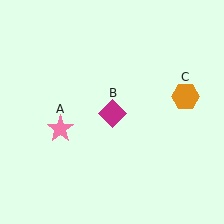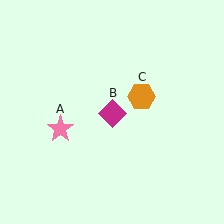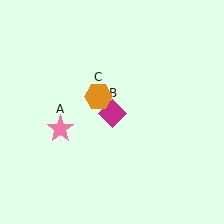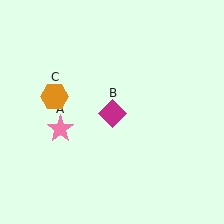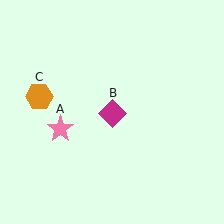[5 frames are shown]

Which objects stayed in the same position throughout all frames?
Pink star (object A) and magenta diamond (object B) remained stationary.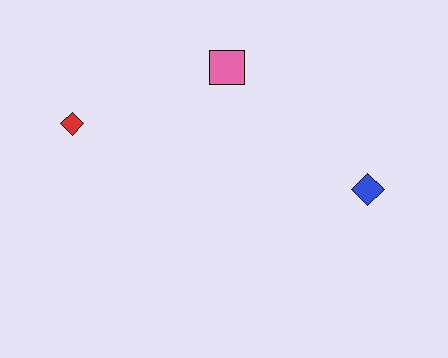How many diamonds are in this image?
There are 2 diamonds.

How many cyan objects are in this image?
There are no cyan objects.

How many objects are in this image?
There are 3 objects.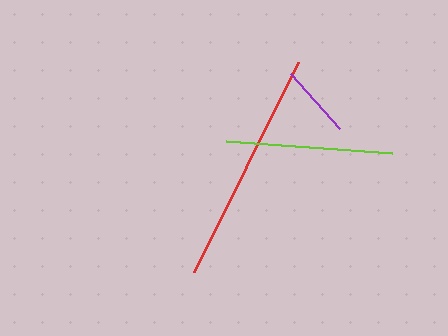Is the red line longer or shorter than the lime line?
The red line is longer than the lime line.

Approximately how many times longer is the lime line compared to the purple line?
The lime line is approximately 2.3 times the length of the purple line.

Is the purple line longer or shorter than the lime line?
The lime line is longer than the purple line.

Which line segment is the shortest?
The purple line is the shortest at approximately 73 pixels.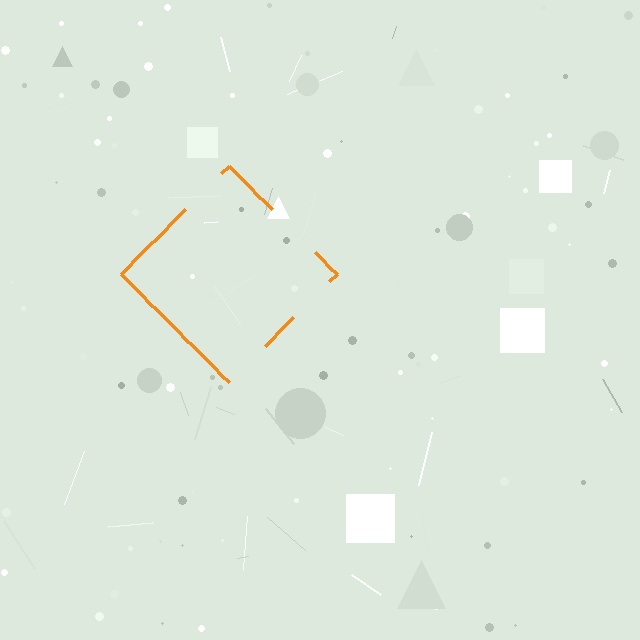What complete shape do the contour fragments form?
The contour fragments form a diamond.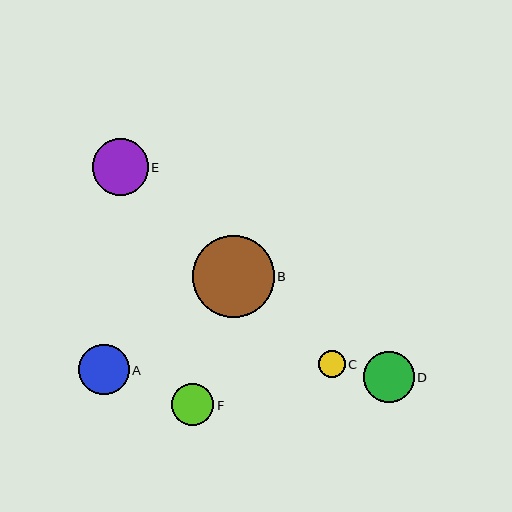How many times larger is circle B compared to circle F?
Circle B is approximately 2.0 times the size of circle F.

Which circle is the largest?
Circle B is the largest with a size of approximately 82 pixels.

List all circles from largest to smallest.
From largest to smallest: B, E, D, A, F, C.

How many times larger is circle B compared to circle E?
Circle B is approximately 1.5 times the size of circle E.